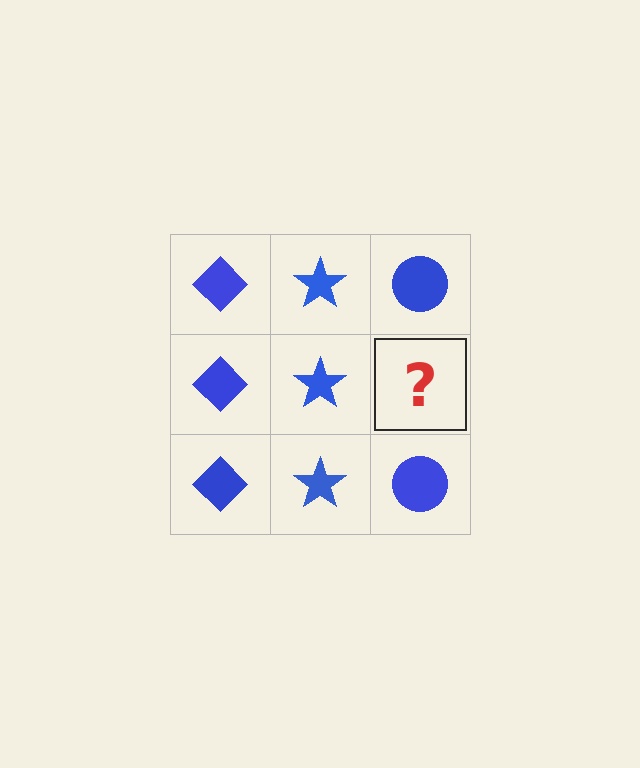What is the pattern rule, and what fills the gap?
The rule is that each column has a consistent shape. The gap should be filled with a blue circle.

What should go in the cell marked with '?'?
The missing cell should contain a blue circle.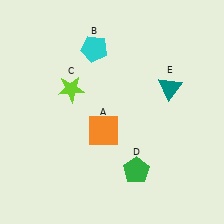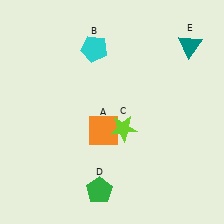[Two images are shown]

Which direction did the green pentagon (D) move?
The green pentagon (D) moved left.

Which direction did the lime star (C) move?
The lime star (C) moved right.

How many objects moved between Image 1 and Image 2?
3 objects moved between the two images.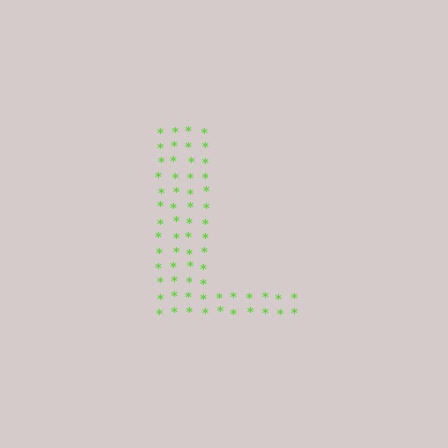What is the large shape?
The large shape is the letter L.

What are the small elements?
The small elements are asterisks.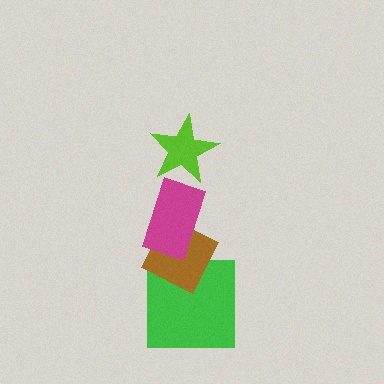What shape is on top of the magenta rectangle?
The lime star is on top of the magenta rectangle.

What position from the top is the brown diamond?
The brown diamond is 3rd from the top.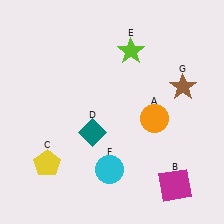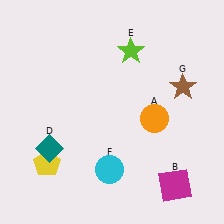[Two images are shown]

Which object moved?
The teal diamond (D) moved left.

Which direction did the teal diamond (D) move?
The teal diamond (D) moved left.